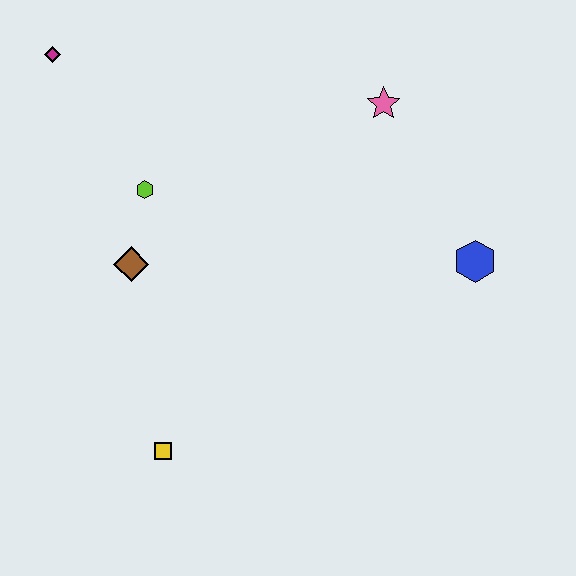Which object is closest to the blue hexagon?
The pink star is closest to the blue hexagon.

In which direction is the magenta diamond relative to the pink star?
The magenta diamond is to the left of the pink star.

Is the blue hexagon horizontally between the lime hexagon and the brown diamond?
No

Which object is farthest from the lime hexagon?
The blue hexagon is farthest from the lime hexagon.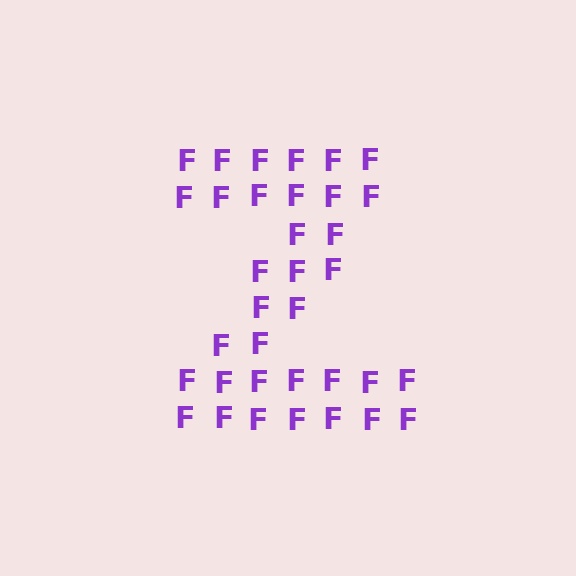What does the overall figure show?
The overall figure shows the letter Z.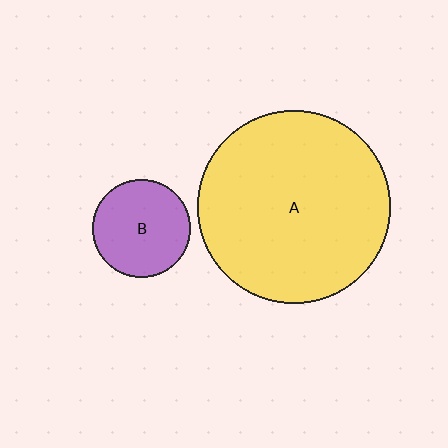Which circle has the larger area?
Circle A (yellow).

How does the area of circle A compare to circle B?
Approximately 3.9 times.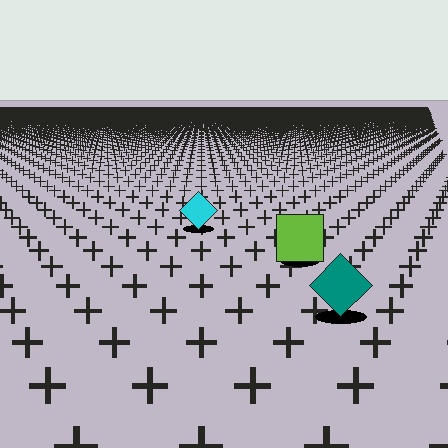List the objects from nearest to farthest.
From nearest to farthest: the teal diamond, the lime square, the cyan diamond.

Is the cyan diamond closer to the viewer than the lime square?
No. The lime square is closer — you can tell from the texture gradient: the ground texture is coarser near it.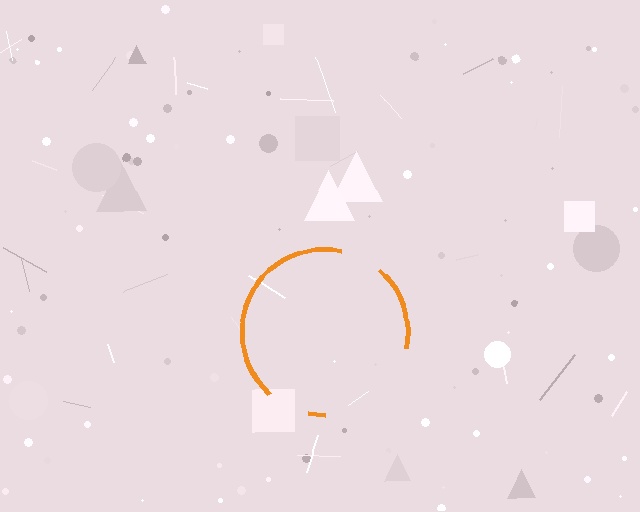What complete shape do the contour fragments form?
The contour fragments form a circle.